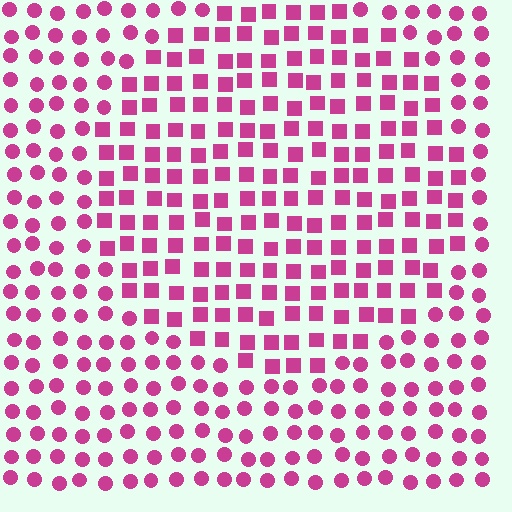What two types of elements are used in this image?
The image uses squares inside the circle region and circles outside it.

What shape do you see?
I see a circle.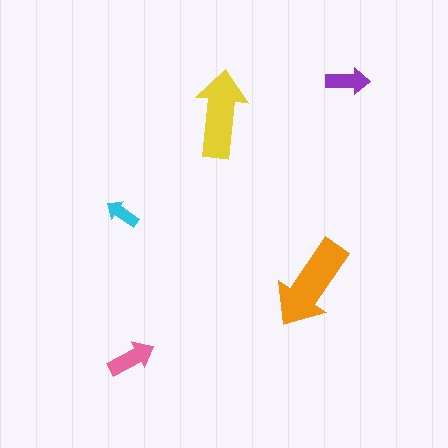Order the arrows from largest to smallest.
the orange one, the yellow one, the pink one, the purple one, the cyan one.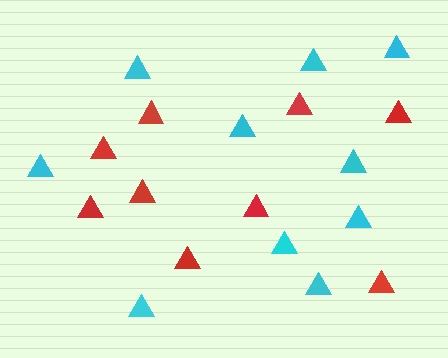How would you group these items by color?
There are 2 groups: one group of red triangles (9) and one group of cyan triangles (10).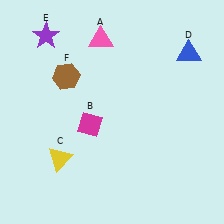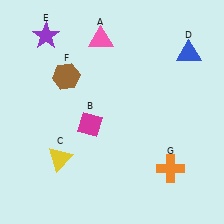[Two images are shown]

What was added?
An orange cross (G) was added in Image 2.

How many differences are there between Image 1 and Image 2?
There is 1 difference between the two images.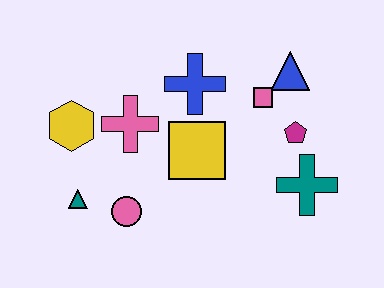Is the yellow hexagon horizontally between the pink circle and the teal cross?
No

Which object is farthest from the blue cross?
The teal triangle is farthest from the blue cross.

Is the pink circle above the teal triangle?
No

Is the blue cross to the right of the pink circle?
Yes